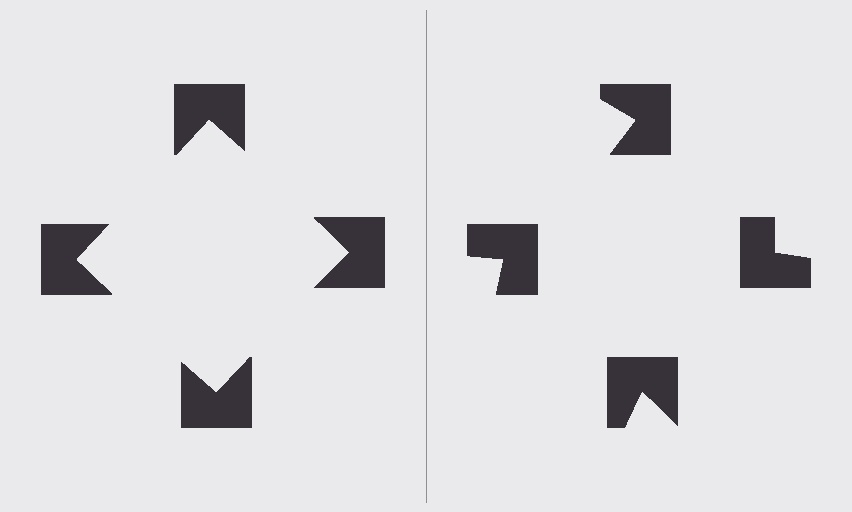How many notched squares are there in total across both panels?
8 — 4 on each side.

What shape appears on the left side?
An illusory square.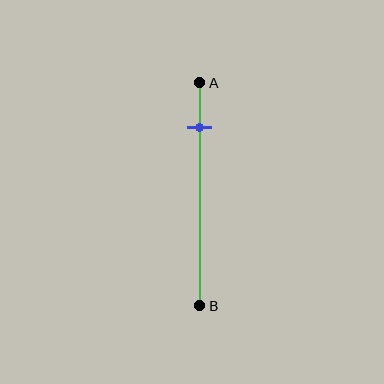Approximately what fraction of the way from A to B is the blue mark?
The blue mark is approximately 20% of the way from A to B.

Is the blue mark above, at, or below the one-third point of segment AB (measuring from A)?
The blue mark is above the one-third point of segment AB.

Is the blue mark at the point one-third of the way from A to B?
No, the mark is at about 20% from A, not at the 33% one-third point.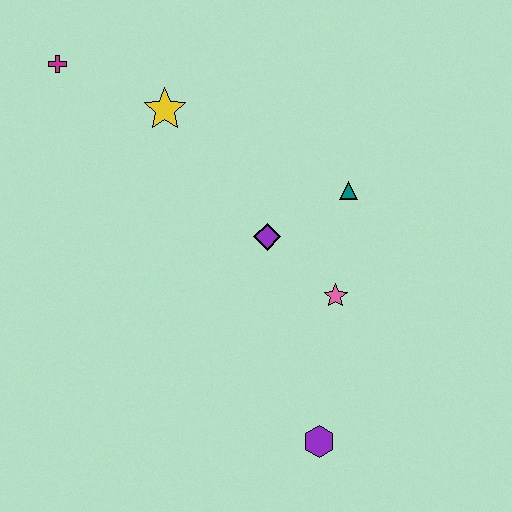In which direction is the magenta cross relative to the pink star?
The magenta cross is to the left of the pink star.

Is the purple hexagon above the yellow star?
No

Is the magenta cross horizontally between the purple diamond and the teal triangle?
No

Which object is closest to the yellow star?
The magenta cross is closest to the yellow star.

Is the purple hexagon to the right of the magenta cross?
Yes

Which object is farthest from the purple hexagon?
The magenta cross is farthest from the purple hexagon.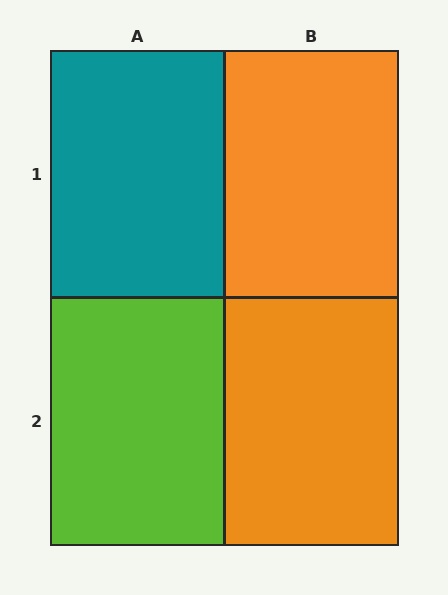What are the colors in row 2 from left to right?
Lime, orange.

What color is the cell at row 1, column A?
Teal.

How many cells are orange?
2 cells are orange.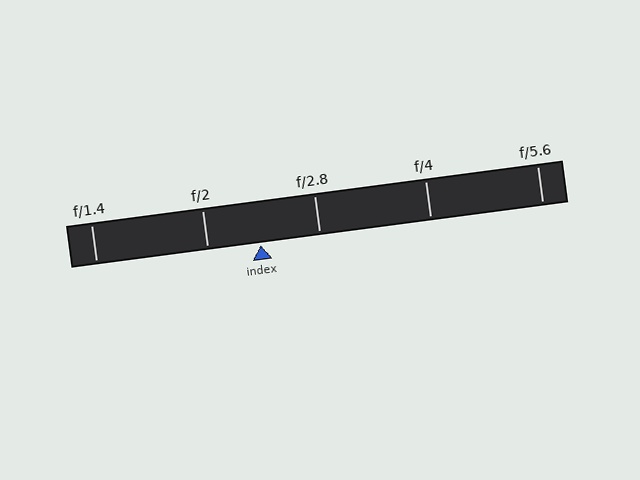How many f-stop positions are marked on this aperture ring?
There are 5 f-stop positions marked.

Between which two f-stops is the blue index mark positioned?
The index mark is between f/2 and f/2.8.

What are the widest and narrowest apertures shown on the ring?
The widest aperture shown is f/1.4 and the narrowest is f/5.6.